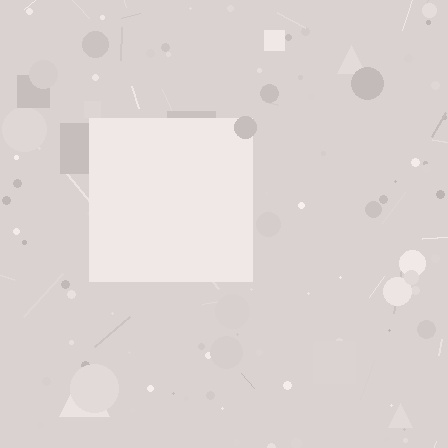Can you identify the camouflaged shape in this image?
The camouflaged shape is a square.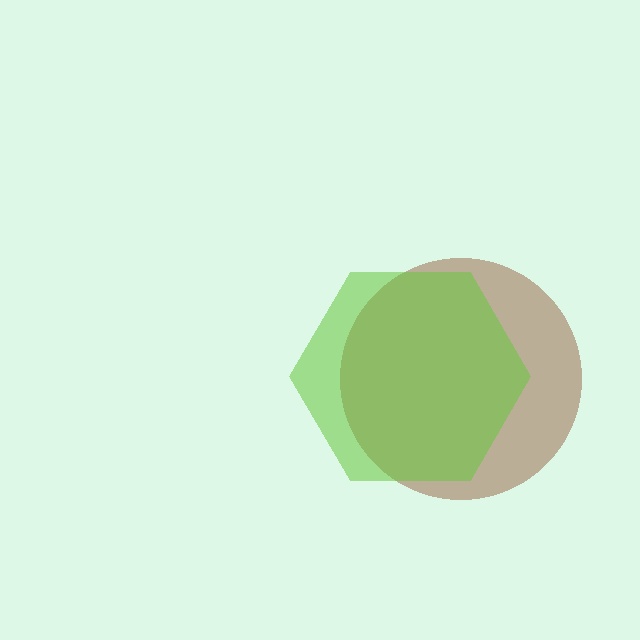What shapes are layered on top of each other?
The layered shapes are: a brown circle, a lime hexagon.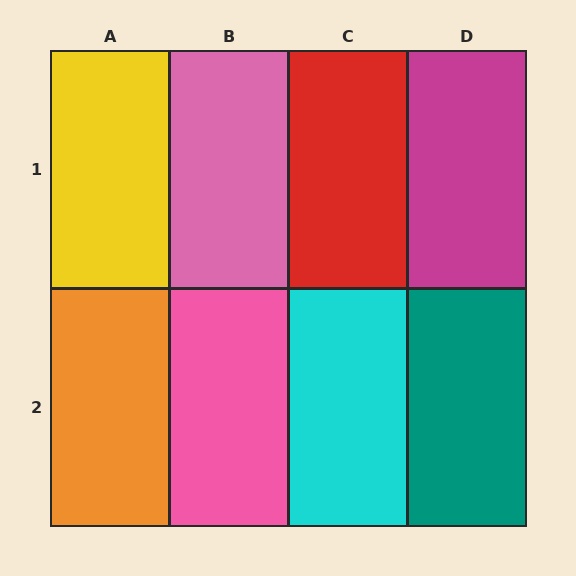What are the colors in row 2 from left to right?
Orange, pink, cyan, teal.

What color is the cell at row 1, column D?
Magenta.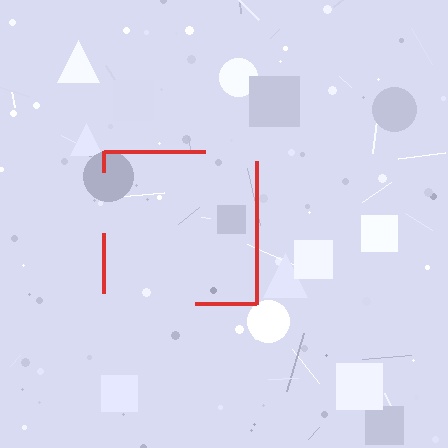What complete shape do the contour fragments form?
The contour fragments form a square.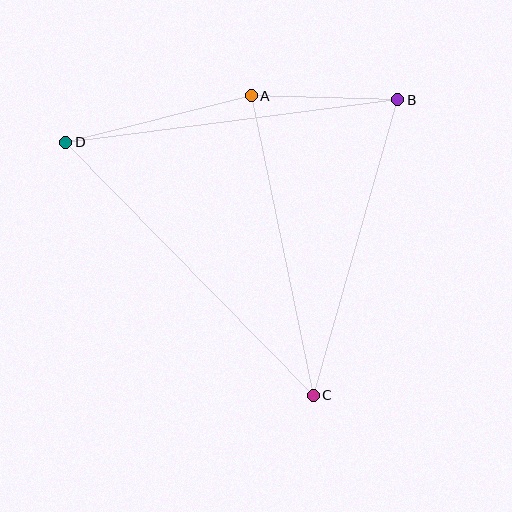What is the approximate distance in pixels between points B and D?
The distance between B and D is approximately 335 pixels.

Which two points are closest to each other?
Points A and B are closest to each other.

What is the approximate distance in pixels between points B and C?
The distance between B and C is approximately 307 pixels.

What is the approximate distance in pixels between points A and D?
The distance between A and D is approximately 192 pixels.